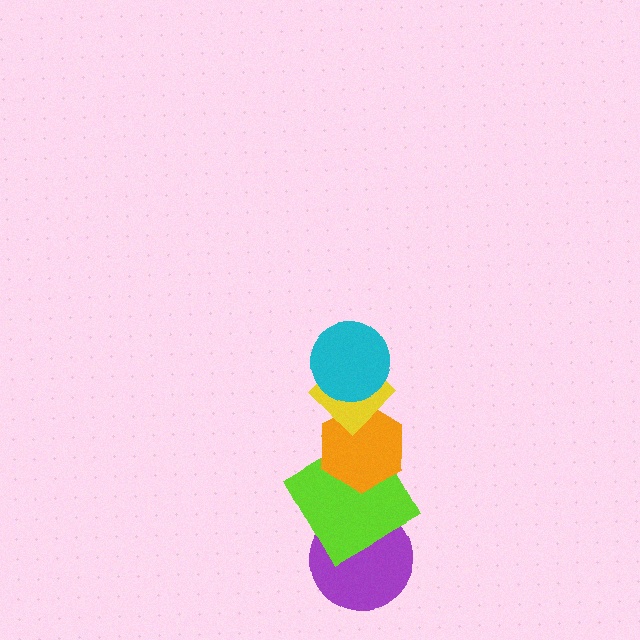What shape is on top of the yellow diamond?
The cyan circle is on top of the yellow diamond.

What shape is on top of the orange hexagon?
The yellow diamond is on top of the orange hexagon.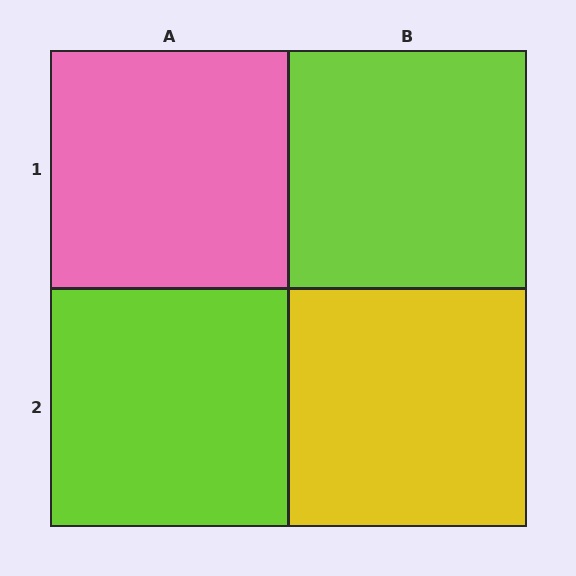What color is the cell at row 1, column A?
Pink.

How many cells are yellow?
1 cell is yellow.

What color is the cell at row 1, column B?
Lime.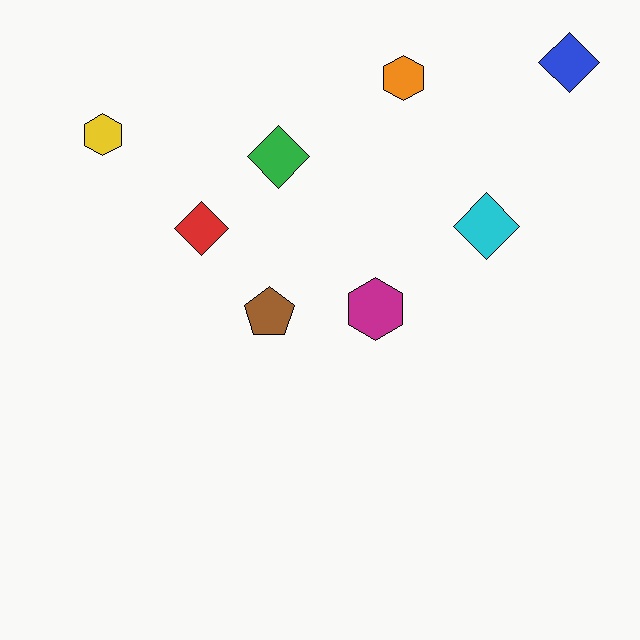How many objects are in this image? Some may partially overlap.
There are 8 objects.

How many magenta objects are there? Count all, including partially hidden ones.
There is 1 magenta object.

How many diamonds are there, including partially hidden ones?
There are 4 diamonds.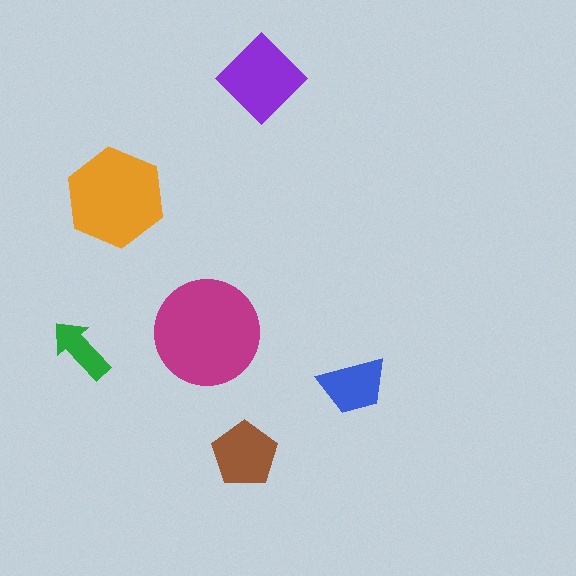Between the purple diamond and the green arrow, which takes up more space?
The purple diamond.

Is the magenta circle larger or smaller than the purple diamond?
Larger.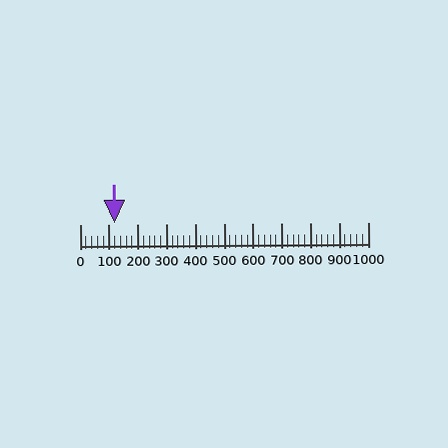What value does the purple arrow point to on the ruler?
The purple arrow points to approximately 120.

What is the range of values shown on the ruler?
The ruler shows values from 0 to 1000.